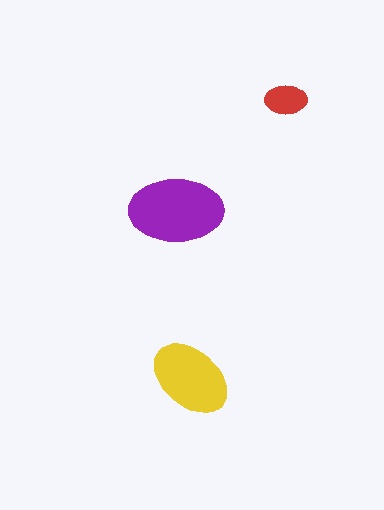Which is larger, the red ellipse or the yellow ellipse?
The yellow one.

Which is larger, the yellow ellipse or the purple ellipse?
The purple one.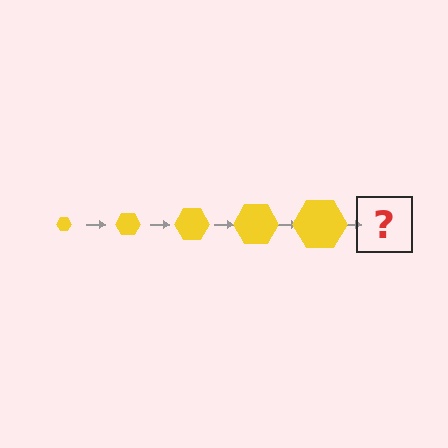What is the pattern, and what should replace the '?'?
The pattern is that the hexagon gets progressively larger each step. The '?' should be a yellow hexagon, larger than the previous one.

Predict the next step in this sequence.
The next step is a yellow hexagon, larger than the previous one.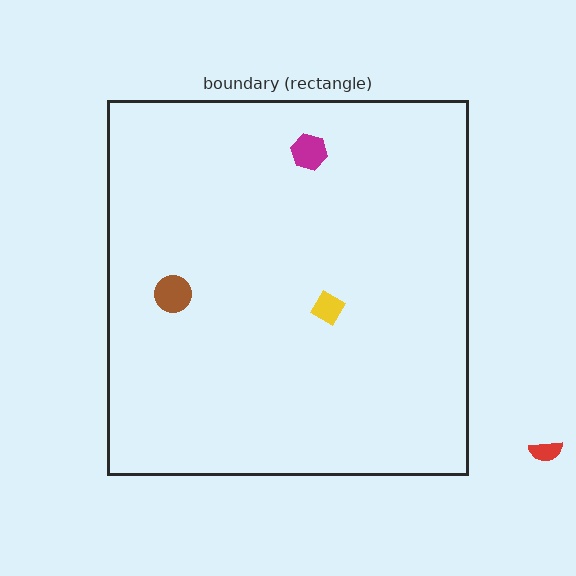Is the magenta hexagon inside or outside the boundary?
Inside.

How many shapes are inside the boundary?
3 inside, 1 outside.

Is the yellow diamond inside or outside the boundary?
Inside.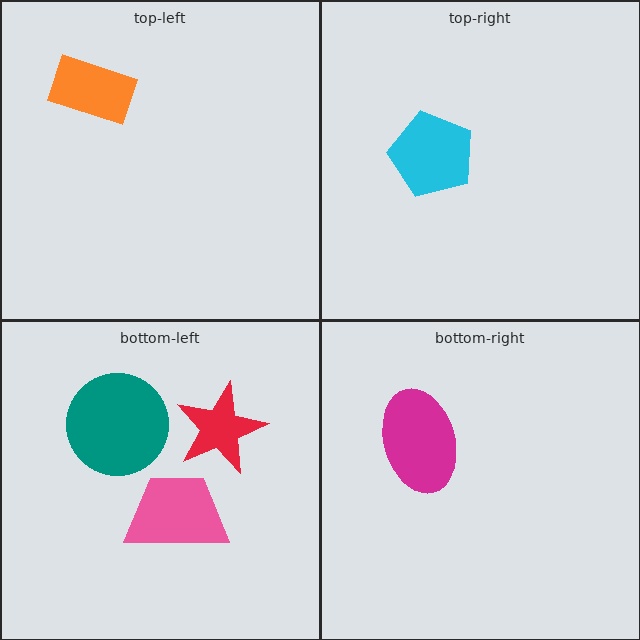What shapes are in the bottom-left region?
The pink trapezoid, the teal circle, the red star.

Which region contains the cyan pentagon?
The top-right region.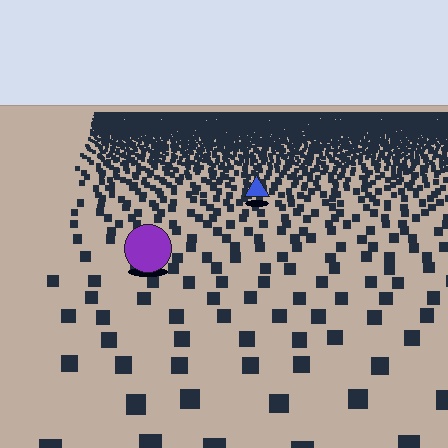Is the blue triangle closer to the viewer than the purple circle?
No. The purple circle is closer — you can tell from the texture gradient: the ground texture is coarser near it.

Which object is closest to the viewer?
The purple circle is closest. The texture marks near it are larger and more spread out.